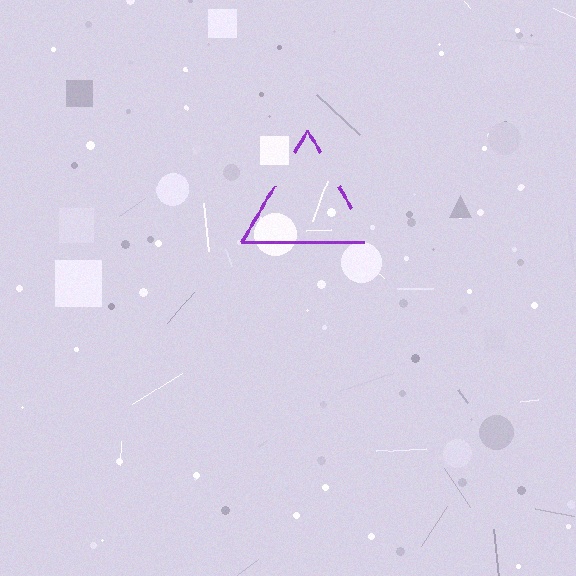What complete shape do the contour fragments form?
The contour fragments form a triangle.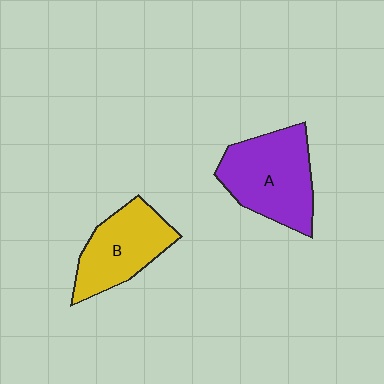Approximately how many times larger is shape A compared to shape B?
Approximately 1.2 times.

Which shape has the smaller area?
Shape B (yellow).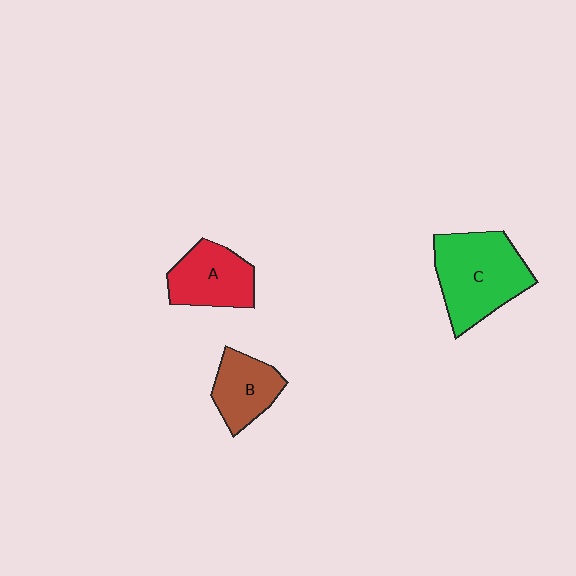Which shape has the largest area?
Shape C (green).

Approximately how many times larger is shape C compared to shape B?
Approximately 1.8 times.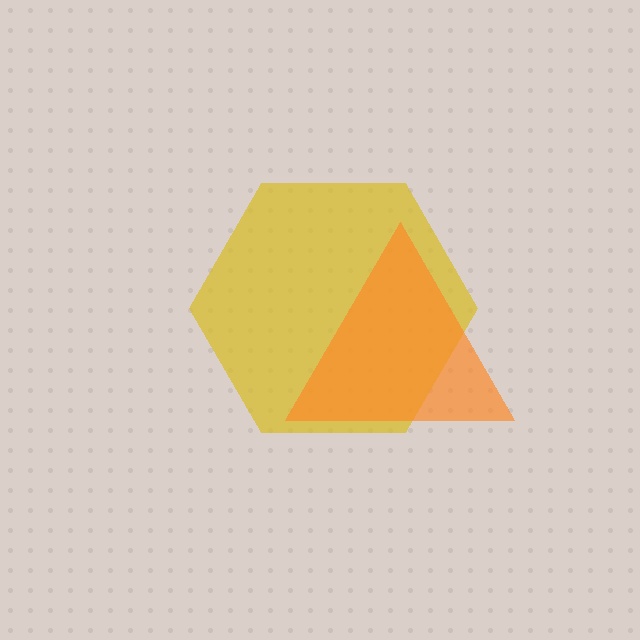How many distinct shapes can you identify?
There are 2 distinct shapes: a yellow hexagon, an orange triangle.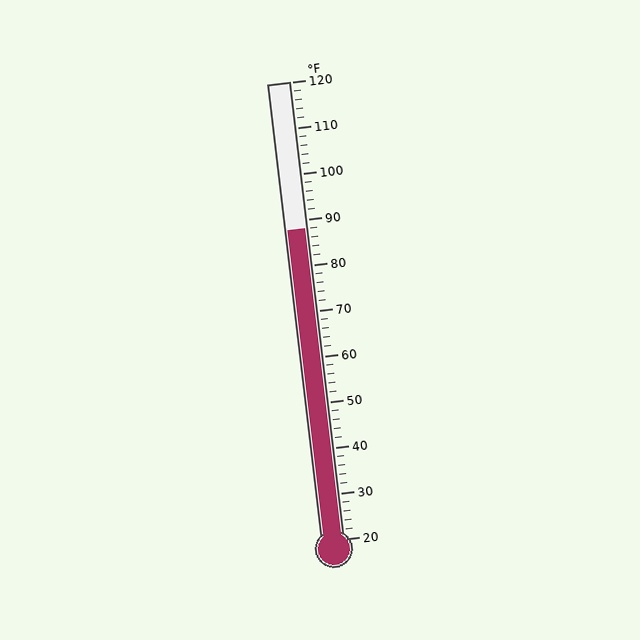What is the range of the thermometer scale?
The thermometer scale ranges from 20°F to 120°F.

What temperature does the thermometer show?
The thermometer shows approximately 88°F.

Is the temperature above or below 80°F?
The temperature is above 80°F.